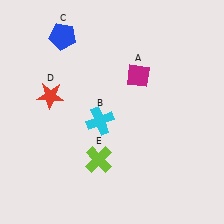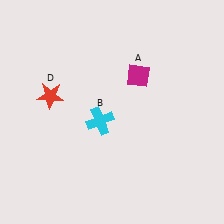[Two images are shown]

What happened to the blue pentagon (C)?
The blue pentagon (C) was removed in Image 2. It was in the top-left area of Image 1.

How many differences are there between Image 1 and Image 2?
There are 2 differences between the two images.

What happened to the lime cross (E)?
The lime cross (E) was removed in Image 2. It was in the bottom-left area of Image 1.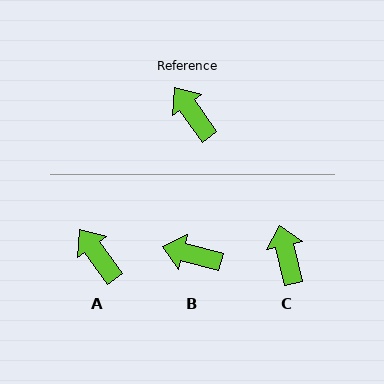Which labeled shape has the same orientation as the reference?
A.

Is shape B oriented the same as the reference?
No, it is off by about 40 degrees.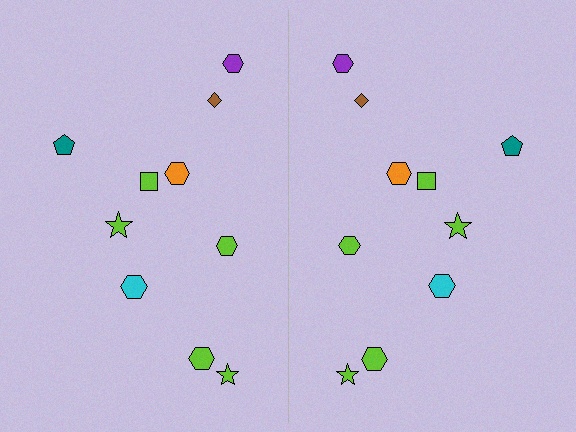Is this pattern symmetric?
Yes, this pattern has bilateral (reflection) symmetry.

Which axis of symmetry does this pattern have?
The pattern has a vertical axis of symmetry running through the center of the image.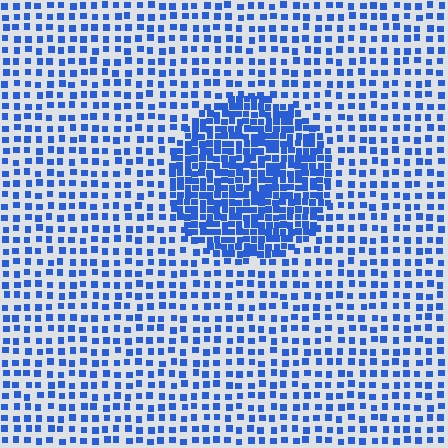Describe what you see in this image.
The image contains small blue elements arranged at two different densities. A circle-shaped region is visible where the elements are more densely packed than the surrounding area.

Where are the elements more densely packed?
The elements are more densely packed inside the circle boundary.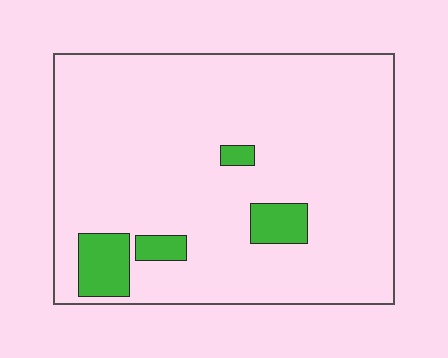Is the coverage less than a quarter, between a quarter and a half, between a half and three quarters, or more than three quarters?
Less than a quarter.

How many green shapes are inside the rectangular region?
4.